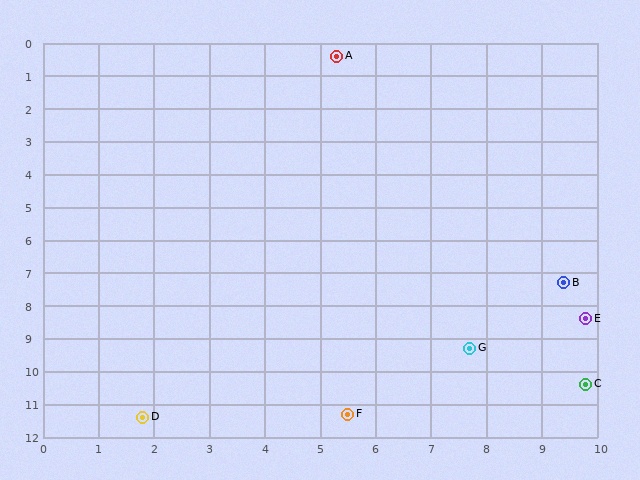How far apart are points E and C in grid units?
Points E and C are about 2.0 grid units apart.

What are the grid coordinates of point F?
Point F is at approximately (5.5, 11.3).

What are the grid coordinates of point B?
Point B is at approximately (9.4, 7.3).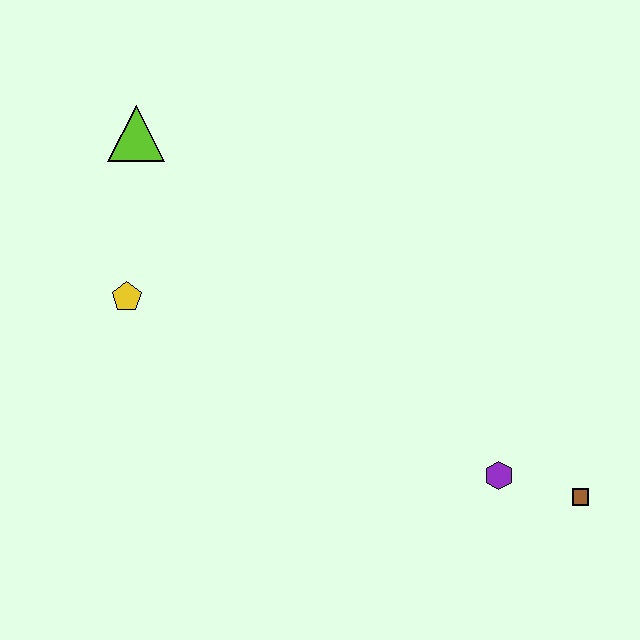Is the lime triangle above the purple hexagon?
Yes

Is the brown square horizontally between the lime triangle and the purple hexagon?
No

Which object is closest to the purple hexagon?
The brown square is closest to the purple hexagon.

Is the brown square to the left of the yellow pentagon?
No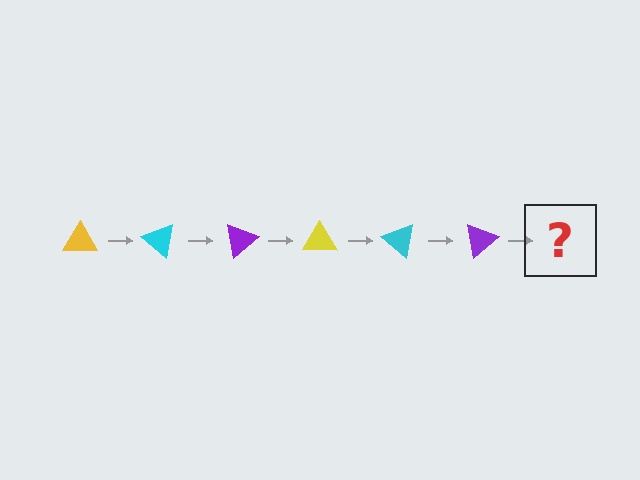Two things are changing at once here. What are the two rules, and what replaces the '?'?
The two rules are that it rotates 40 degrees each step and the color cycles through yellow, cyan, and purple. The '?' should be a yellow triangle, rotated 240 degrees from the start.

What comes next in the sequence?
The next element should be a yellow triangle, rotated 240 degrees from the start.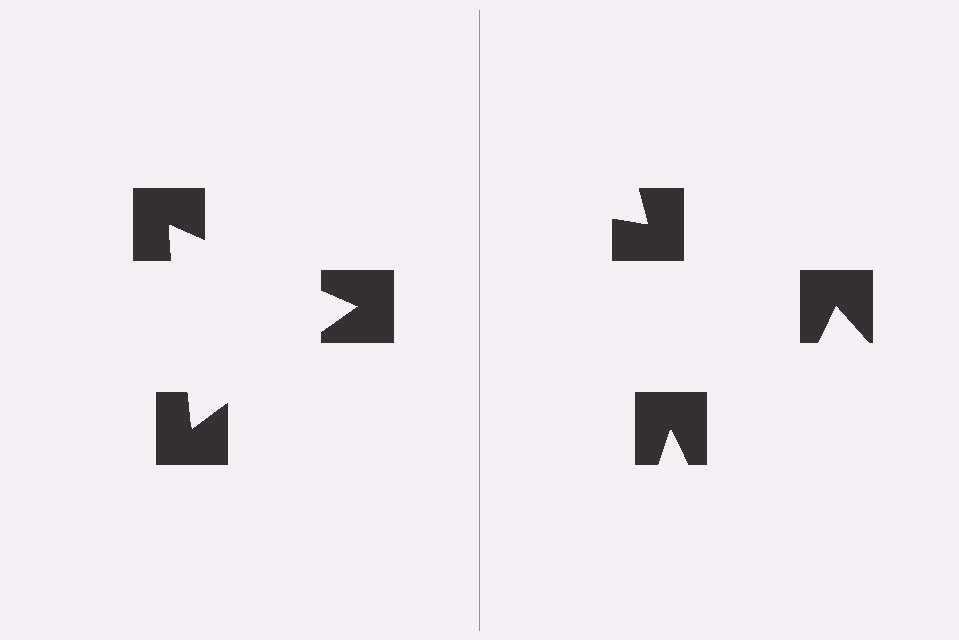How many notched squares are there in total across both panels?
6 — 3 on each side.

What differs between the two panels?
The notched squares are positioned identically on both sides; only the wedge orientations differ. On the left they align to a triangle; on the right they are misaligned.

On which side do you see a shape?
An illusory triangle appears on the left side. On the right side the wedge cuts are rotated, so no coherent shape forms.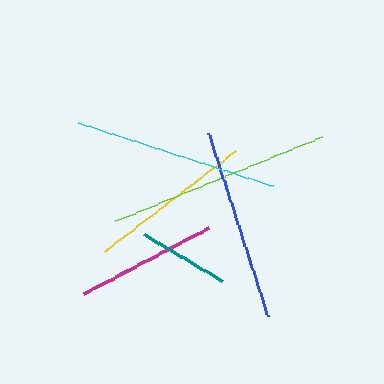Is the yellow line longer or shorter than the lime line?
The lime line is longer than the yellow line.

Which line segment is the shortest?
The teal line is the shortest at approximately 91 pixels.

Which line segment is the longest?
The lime line is the longest at approximately 223 pixels.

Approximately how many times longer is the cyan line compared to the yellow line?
The cyan line is approximately 1.2 times the length of the yellow line.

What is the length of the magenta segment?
The magenta segment is approximately 140 pixels long.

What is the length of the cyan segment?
The cyan segment is approximately 205 pixels long.